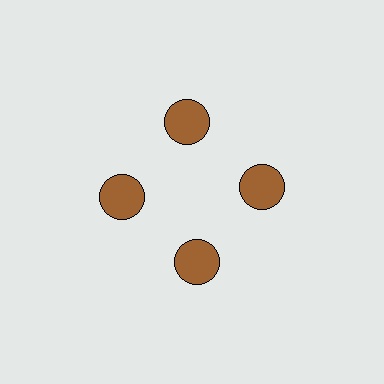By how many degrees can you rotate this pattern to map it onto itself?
The pattern maps onto itself every 90 degrees of rotation.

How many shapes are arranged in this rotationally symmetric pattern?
There are 4 shapes, arranged in 4 groups of 1.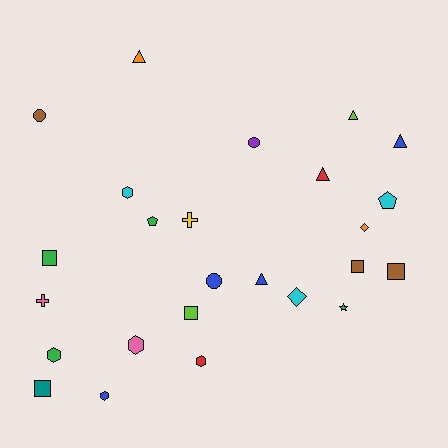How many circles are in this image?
There are 3 circles.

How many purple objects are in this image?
There is 1 purple object.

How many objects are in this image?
There are 25 objects.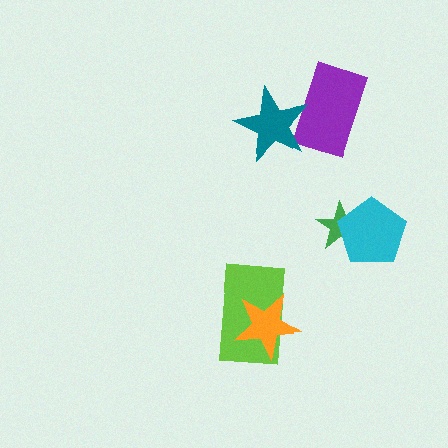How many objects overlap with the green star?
1 object overlaps with the green star.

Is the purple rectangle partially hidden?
Yes, it is partially covered by another shape.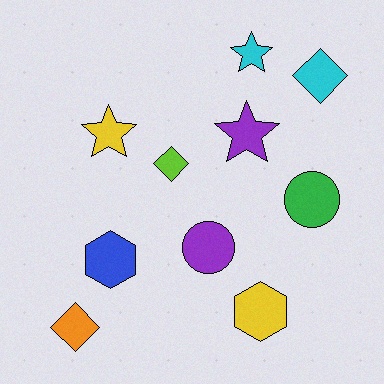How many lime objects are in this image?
There is 1 lime object.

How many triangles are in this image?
There are no triangles.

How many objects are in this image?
There are 10 objects.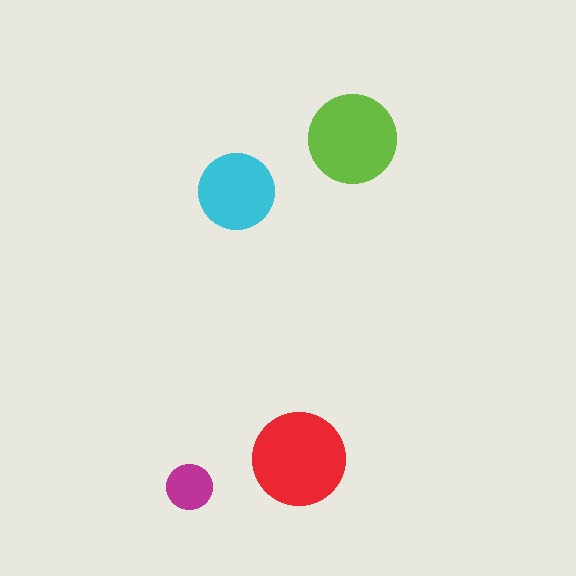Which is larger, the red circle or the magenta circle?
The red one.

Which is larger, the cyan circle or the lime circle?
The lime one.